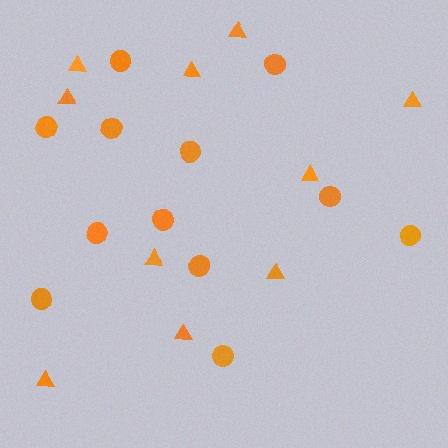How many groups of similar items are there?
There are 2 groups: one group of circles (12) and one group of triangles (10).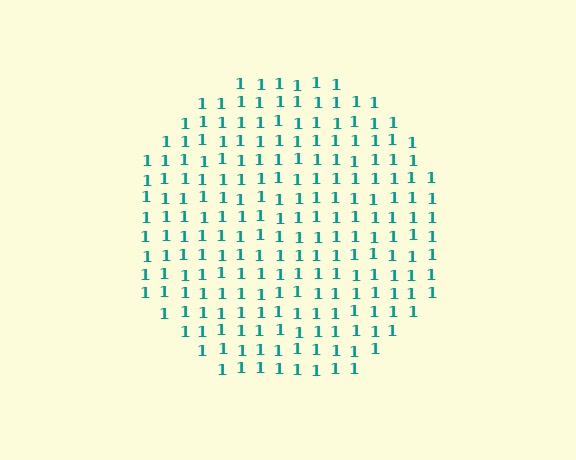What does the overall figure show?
The overall figure shows a circle.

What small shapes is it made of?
It is made of small digit 1's.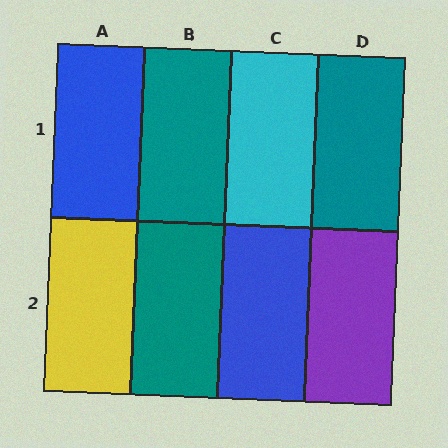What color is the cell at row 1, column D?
Teal.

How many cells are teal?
3 cells are teal.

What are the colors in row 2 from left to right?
Yellow, teal, blue, purple.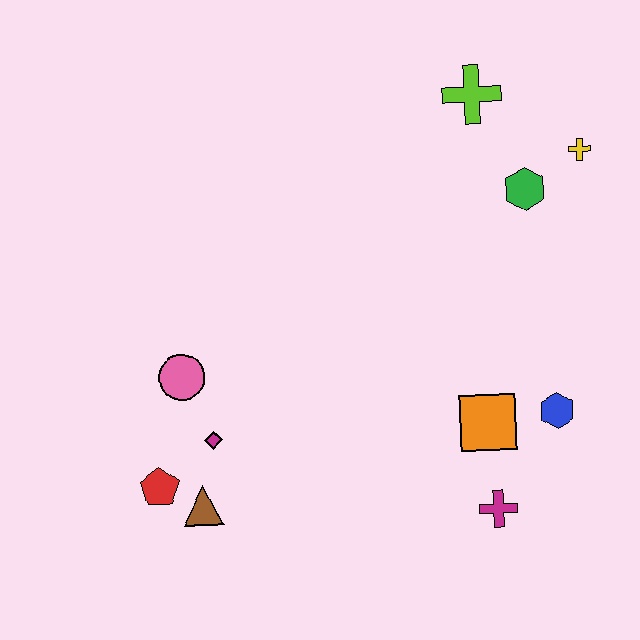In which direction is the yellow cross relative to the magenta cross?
The yellow cross is above the magenta cross.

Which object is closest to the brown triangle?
The red pentagon is closest to the brown triangle.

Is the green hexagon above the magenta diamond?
Yes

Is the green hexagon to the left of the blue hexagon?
Yes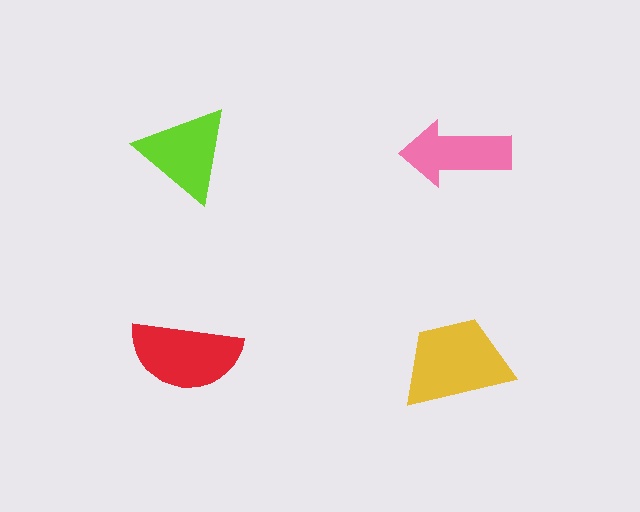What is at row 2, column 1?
A red semicircle.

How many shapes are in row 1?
2 shapes.